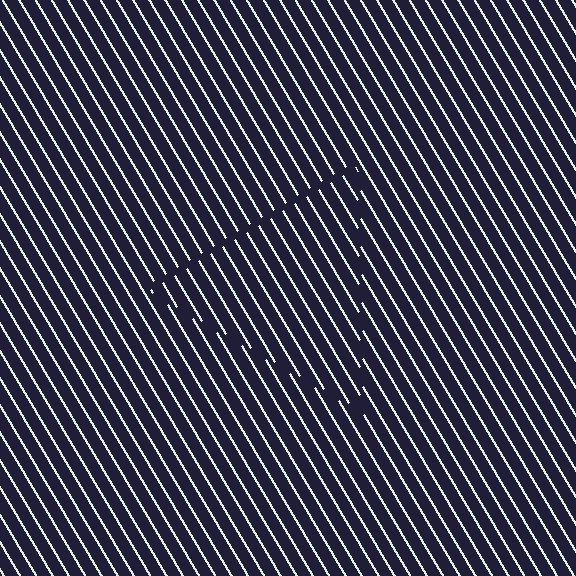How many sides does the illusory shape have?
3 sides — the line-ends trace a triangle.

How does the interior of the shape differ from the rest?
The interior of the shape contains the same grating, shifted by half a period — the contour is defined by the phase discontinuity where line-ends from the inner and outer gratings abut.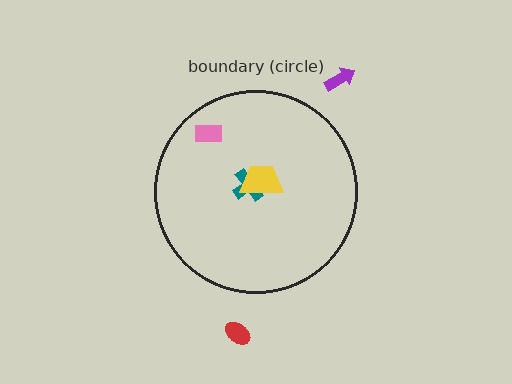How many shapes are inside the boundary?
3 inside, 2 outside.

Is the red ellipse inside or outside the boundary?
Outside.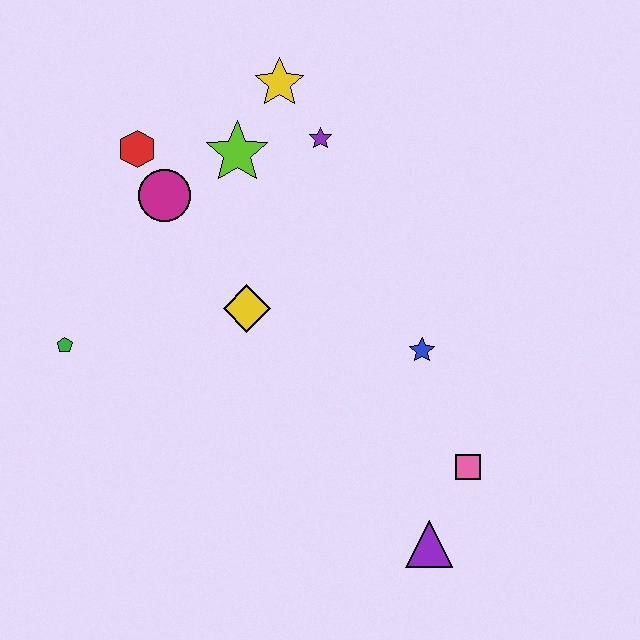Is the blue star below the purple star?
Yes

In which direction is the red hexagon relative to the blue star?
The red hexagon is to the left of the blue star.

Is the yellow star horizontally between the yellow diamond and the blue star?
Yes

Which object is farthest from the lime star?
The purple triangle is farthest from the lime star.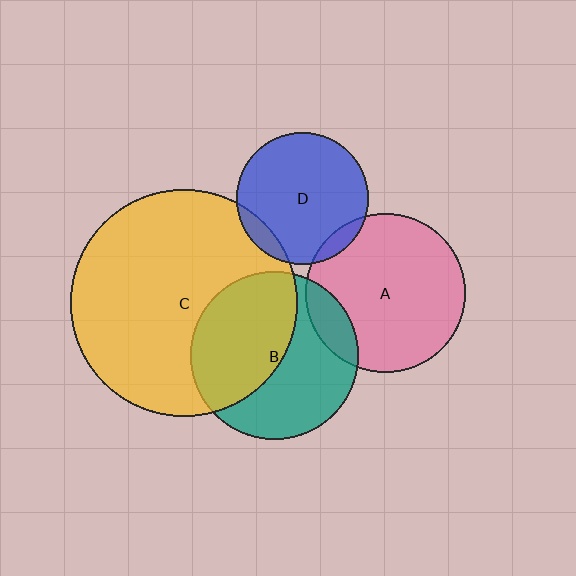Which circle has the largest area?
Circle C (yellow).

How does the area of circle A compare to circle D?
Approximately 1.5 times.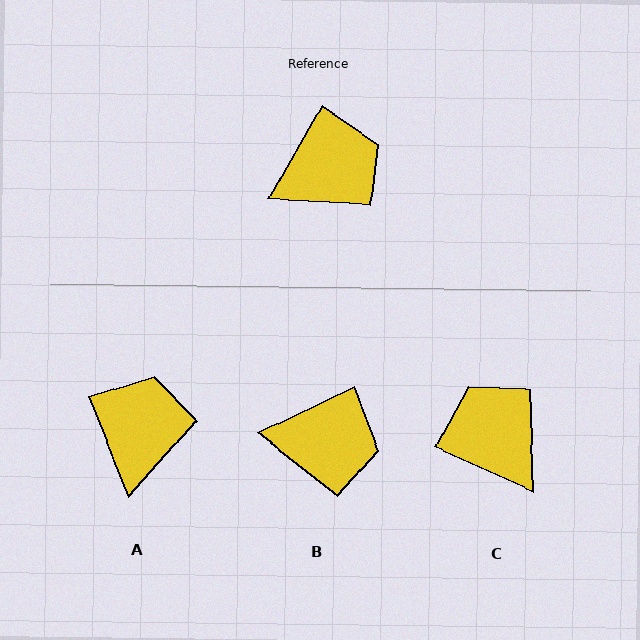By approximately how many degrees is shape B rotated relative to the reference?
Approximately 35 degrees clockwise.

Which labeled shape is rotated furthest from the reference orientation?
C, about 95 degrees away.